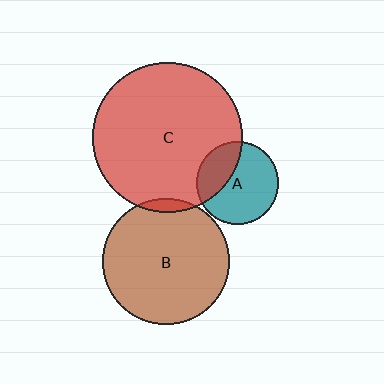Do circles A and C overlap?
Yes.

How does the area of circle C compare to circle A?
Approximately 3.3 times.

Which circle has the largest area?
Circle C (red).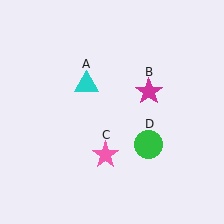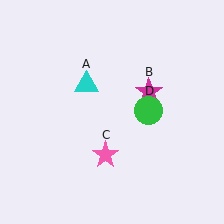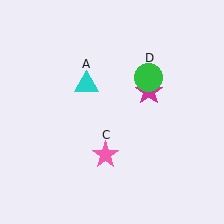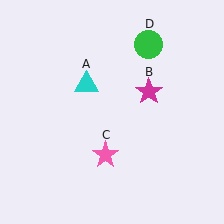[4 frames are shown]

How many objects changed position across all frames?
1 object changed position: green circle (object D).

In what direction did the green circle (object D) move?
The green circle (object D) moved up.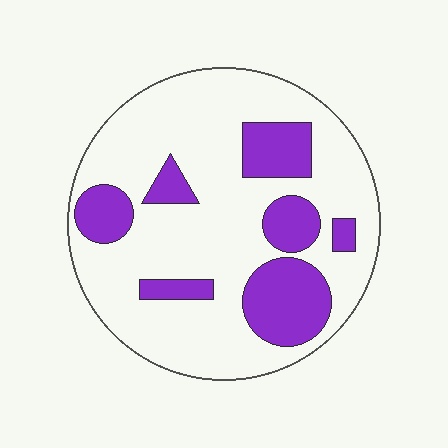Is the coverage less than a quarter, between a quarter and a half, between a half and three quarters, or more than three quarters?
Between a quarter and a half.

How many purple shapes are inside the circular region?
7.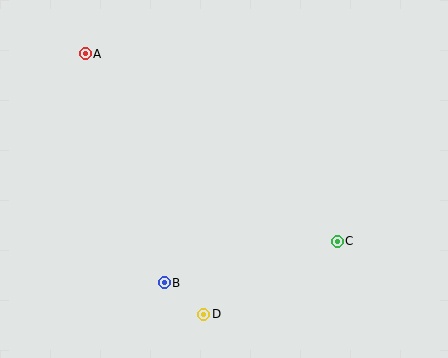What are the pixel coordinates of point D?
Point D is at (204, 314).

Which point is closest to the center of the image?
Point B at (164, 283) is closest to the center.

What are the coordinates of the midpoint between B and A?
The midpoint between B and A is at (125, 168).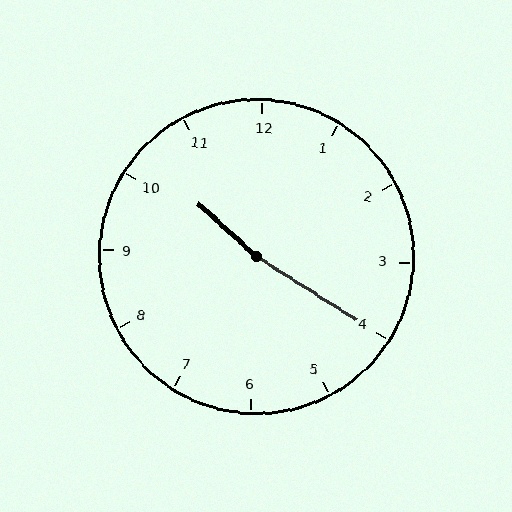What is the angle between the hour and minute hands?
Approximately 170 degrees.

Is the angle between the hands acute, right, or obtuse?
It is obtuse.